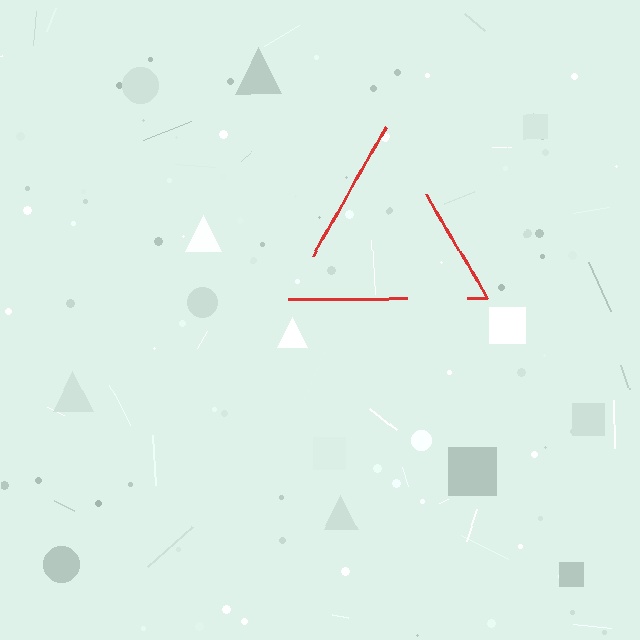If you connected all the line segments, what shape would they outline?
They would outline a triangle.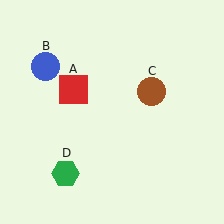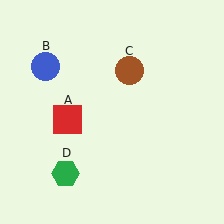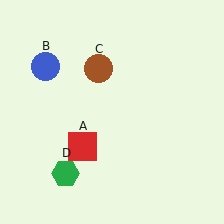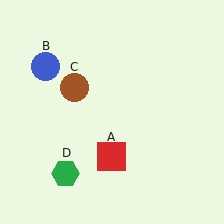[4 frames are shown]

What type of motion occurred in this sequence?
The red square (object A), brown circle (object C) rotated counterclockwise around the center of the scene.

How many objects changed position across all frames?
2 objects changed position: red square (object A), brown circle (object C).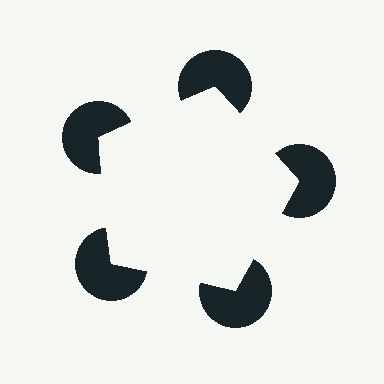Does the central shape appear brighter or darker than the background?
It typically appears slightly brighter than the background, even though no actual brightness change is drawn.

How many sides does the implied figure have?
5 sides.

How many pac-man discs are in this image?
There are 5 — one at each vertex of the illusory pentagon.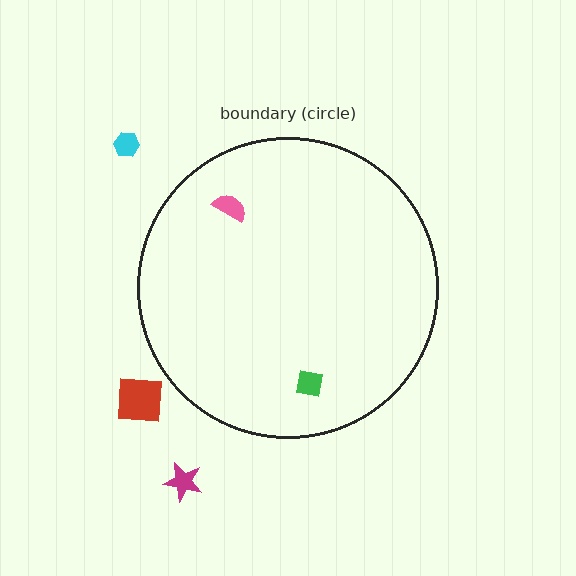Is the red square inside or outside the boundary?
Outside.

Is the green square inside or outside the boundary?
Inside.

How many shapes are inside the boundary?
2 inside, 3 outside.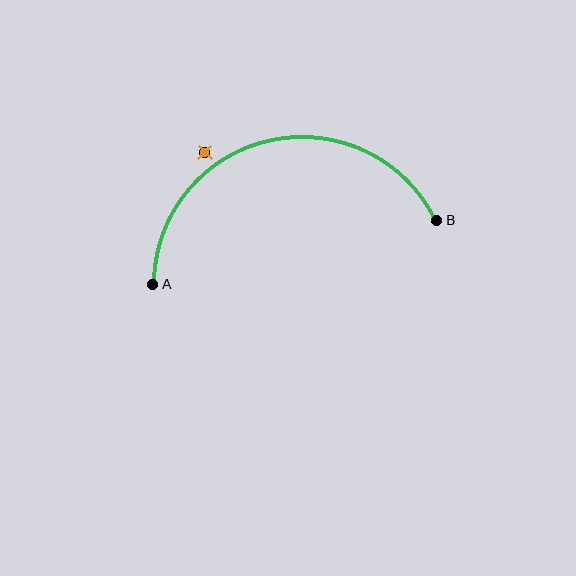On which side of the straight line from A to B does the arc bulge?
The arc bulges above the straight line connecting A and B.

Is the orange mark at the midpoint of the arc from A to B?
No — the orange mark does not lie on the arc at all. It sits slightly outside the curve.